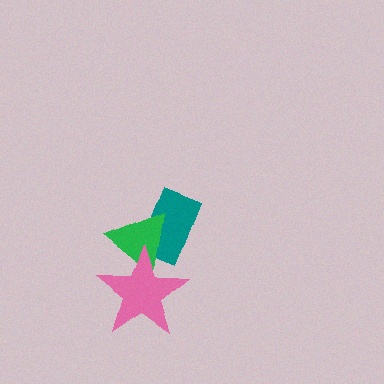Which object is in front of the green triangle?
The pink star is in front of the green triangle.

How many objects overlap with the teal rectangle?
2 objects overlap with the teal rectangle.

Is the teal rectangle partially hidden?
Yes, it is partially covered by another shape.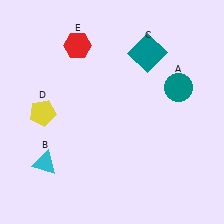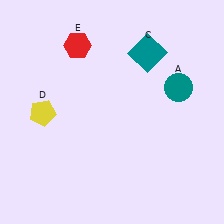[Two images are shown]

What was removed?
The cyan triangle (B) was removed in Image 2.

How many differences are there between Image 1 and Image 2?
There is 1 difference between the two images.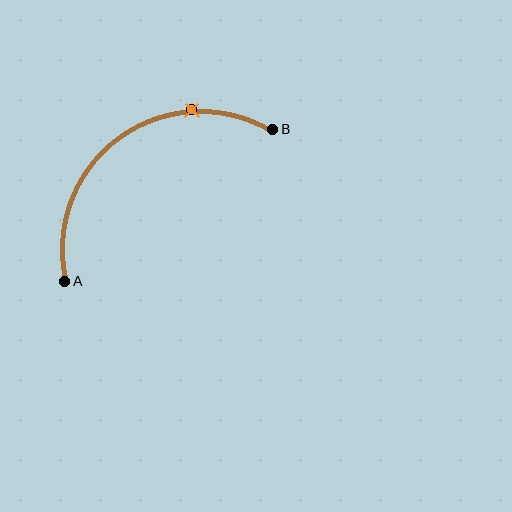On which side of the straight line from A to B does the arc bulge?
The arc bulges above and to the left of the straight line connecting A and B.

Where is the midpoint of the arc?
The arc midpoint is the point on the curve farthest from the straight line joining A and B. It sits above and to the left of that line.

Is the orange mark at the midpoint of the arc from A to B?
No. The orange mark lies on the arc but is closer to endpoint B. The arc midpoint would be at the point on the curve equidistant along the arc from both A and B.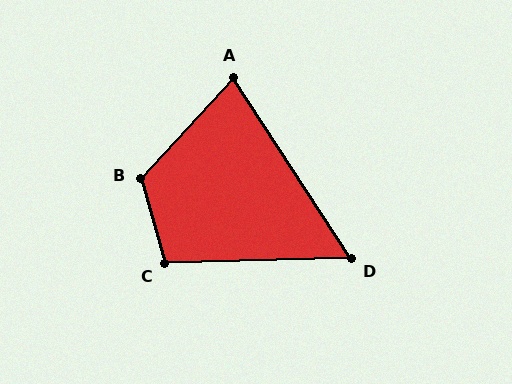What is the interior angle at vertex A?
Approximately 76 degrees (acute).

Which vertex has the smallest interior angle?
D, at approximately 58 degrees.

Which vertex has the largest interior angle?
B, at approximately 122 degrees.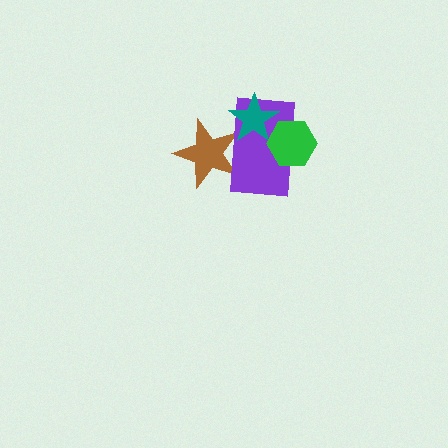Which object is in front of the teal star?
The green hexagon is in front of the teal star.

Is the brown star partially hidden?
Yes, it is partially covered by another shape.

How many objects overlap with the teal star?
2 objects overlap with the teal star.